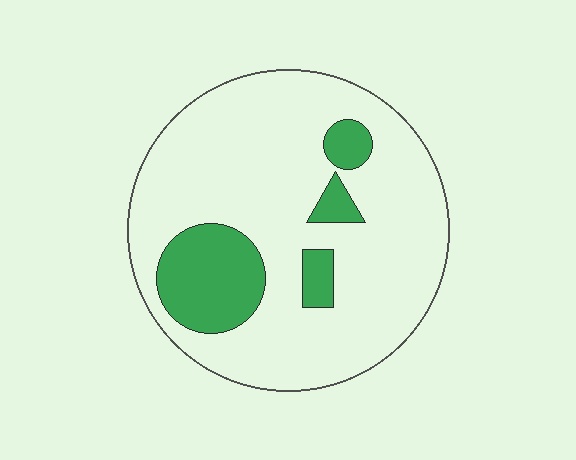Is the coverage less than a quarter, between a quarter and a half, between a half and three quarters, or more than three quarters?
Less than a quarter.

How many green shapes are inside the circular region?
4.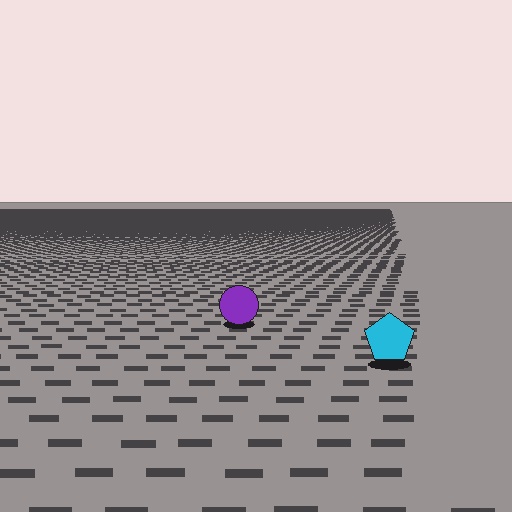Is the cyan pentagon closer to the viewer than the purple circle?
Yes. The cyan pentagon is closer — you can tell from the texture gradient: the ground texture is coarser near it.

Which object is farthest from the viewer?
The purple circle is farthest from the viewer. It appears smaller and the ground texture around it is denser.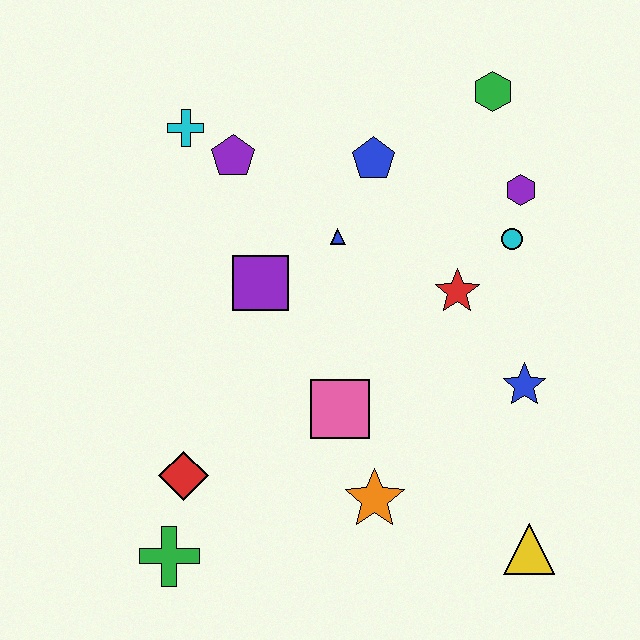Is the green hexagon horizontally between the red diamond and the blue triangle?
No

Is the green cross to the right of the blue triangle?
No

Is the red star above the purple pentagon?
No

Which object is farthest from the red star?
The green cross is farthest from the red star.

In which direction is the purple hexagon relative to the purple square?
The purple hexagon is to the right of the purple square.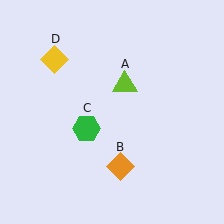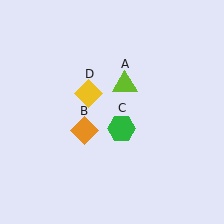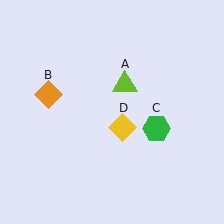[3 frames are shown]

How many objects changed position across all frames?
3 objects changed position: orange diamond (object B), green hexagon (object C), yellow diamond (object D).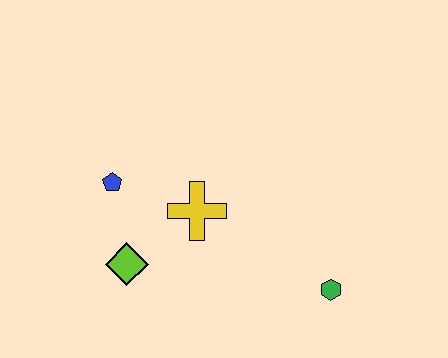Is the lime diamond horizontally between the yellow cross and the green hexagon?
No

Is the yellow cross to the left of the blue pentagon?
No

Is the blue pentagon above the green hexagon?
Yes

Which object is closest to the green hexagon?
The yellow cross is closest to the green hexagon.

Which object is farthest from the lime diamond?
The green hexagon is farthest from the lime diamond.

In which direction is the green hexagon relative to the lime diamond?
The green hexagon is to the right of the lime diamond.